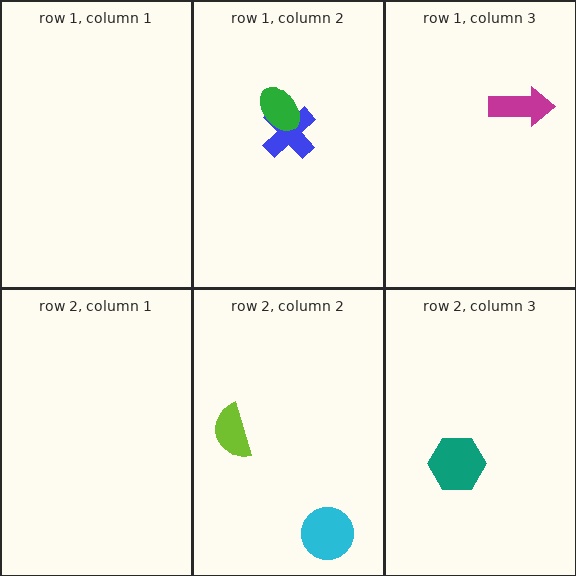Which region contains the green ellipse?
The row 1, column 2 region.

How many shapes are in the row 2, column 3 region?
1.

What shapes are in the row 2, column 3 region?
The teal hexagon.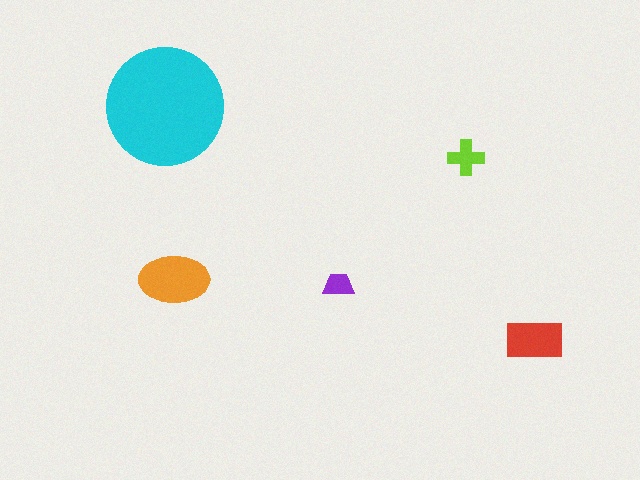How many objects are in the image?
There are 5 objects in the image.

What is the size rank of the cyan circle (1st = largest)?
1st.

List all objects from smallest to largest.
The purple trapezoid, the lime cross, the red rectangle, the orange ellipse, the cyan circle.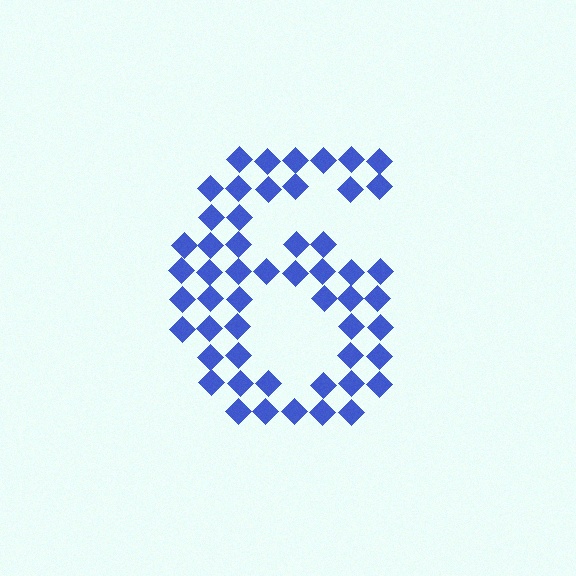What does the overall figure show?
The overall figure shows the digit 6.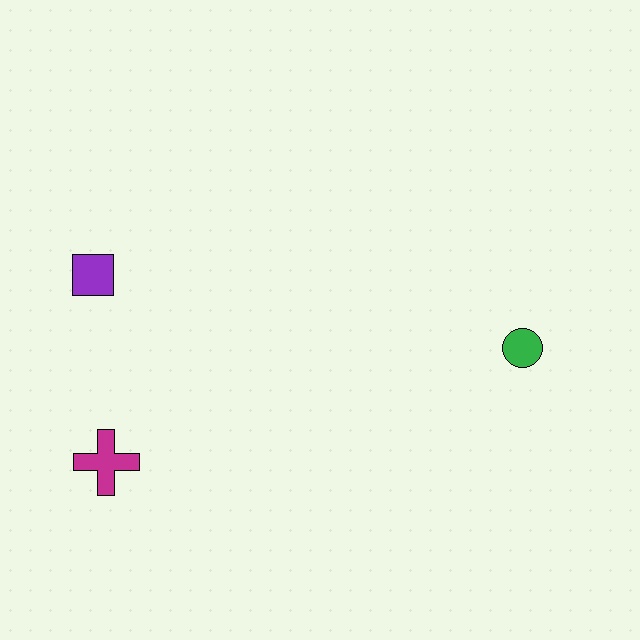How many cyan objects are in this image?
There are no cyan objects.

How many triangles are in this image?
There are no triangles.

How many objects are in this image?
There are 3 objects.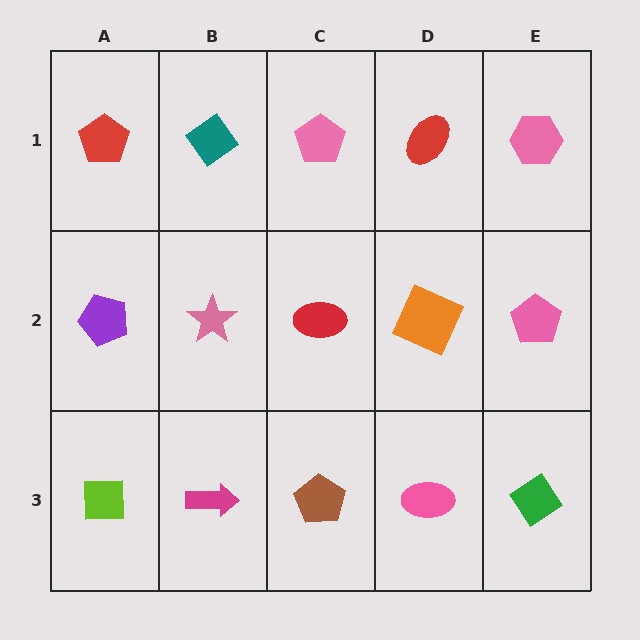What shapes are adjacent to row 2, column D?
A red ellipse (row 1, column D), a pink ellipse (row 3, column D), a red ellipse (row 2, column C), a pink pentagon (row 2, column E).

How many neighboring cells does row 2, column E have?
3.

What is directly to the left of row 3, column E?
A pink ellipse.